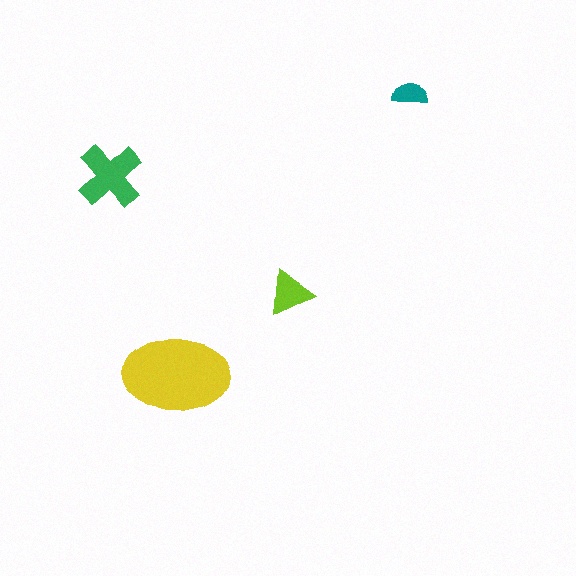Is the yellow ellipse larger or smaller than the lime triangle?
Larger.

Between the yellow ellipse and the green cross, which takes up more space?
The yellow ellipse.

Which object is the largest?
The yellow ellipse.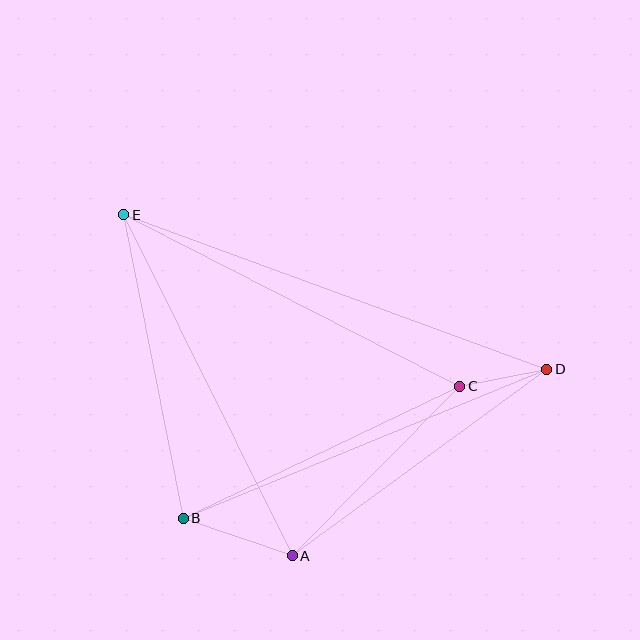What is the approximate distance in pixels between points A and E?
The distance between A and E is approximately 380 pixels.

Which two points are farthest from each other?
Points D and E are farthest from each other.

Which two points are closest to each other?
Points C and D are closest to each other.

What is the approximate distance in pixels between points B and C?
The distance between B and C is approximately 306 pixels.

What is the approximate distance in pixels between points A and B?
The distance between A and B is approximately 115 pixels.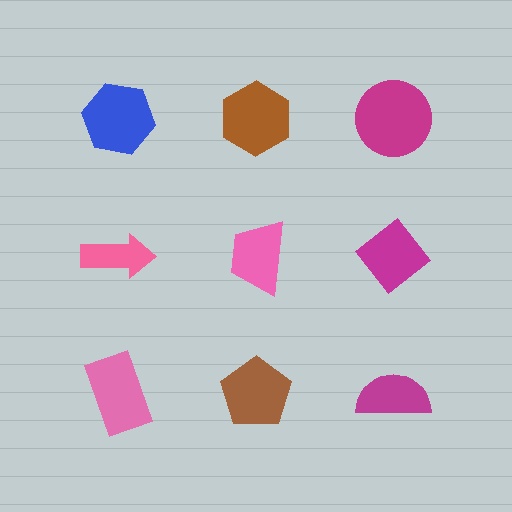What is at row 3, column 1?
A pink rectangle.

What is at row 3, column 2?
A brown pentagon.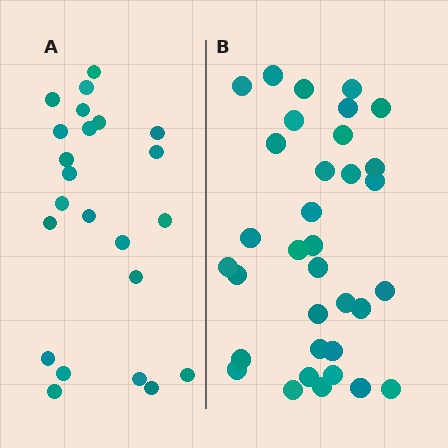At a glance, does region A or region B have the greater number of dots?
Region B (the right region) has more dots.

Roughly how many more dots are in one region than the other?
Region B has roughly 12 or so more dots than region A.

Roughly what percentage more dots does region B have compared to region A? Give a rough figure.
About 50% more.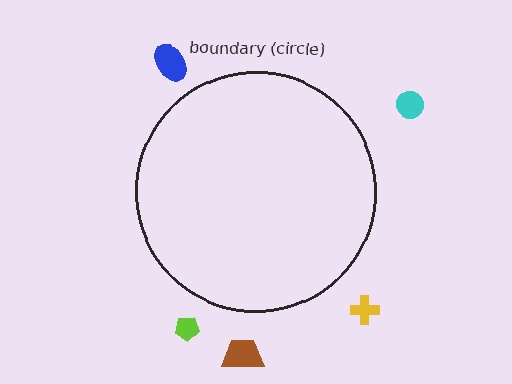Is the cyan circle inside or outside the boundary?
Outside.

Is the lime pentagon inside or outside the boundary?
Outside.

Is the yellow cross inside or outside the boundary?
Outside.